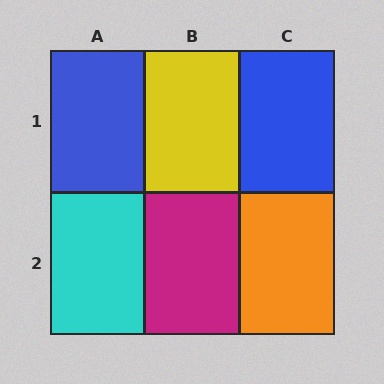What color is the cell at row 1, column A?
Blue.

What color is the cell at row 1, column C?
Blue.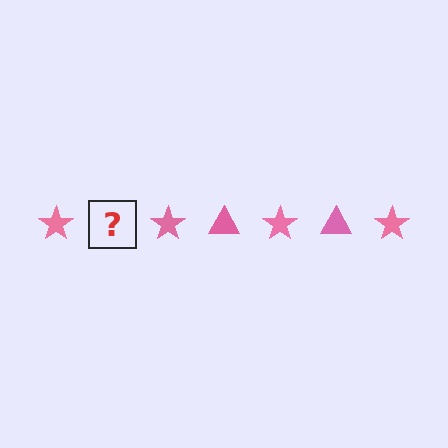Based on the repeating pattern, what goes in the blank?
The blank should be a pink triangle.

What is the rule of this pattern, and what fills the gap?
The rule is that the pattern cycles through star, triangle shapes in pink. The gap should be filled with a pink triangle.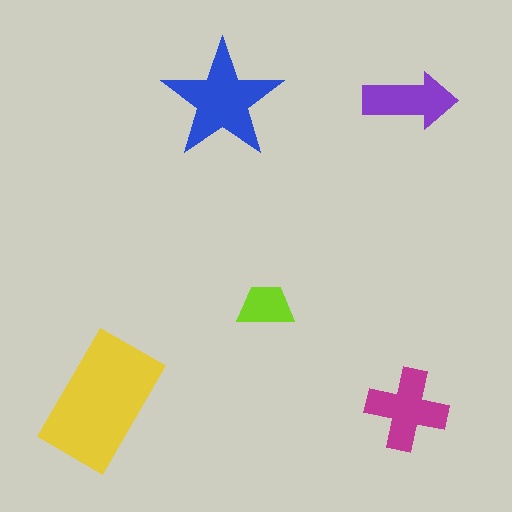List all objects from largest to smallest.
The yellow rectangle, the blue star, the magenta cross, the purple arrow, the lime trapezoid.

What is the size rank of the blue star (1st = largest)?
2nd.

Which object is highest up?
The blue star is topmost.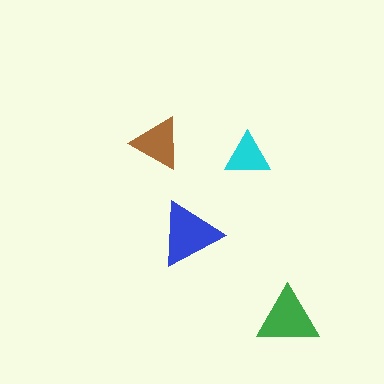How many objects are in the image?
There are 4 objects in the image.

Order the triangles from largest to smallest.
the blue one, the green one, the brown one, the cyan one.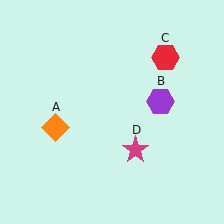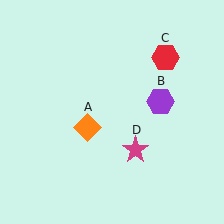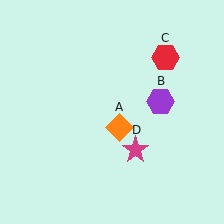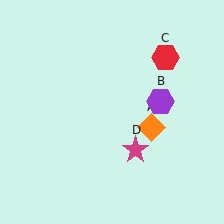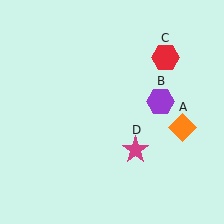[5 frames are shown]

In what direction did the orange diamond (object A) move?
The orange diamond (object A) moved right.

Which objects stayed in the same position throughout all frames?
Purple hexagon (object B) and red hexagon (object C) and magenta star (object D) remained stationary.